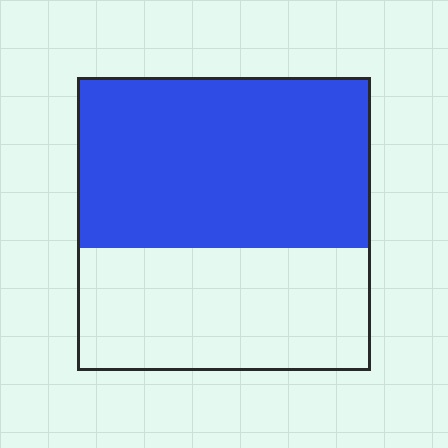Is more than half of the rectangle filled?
Yes.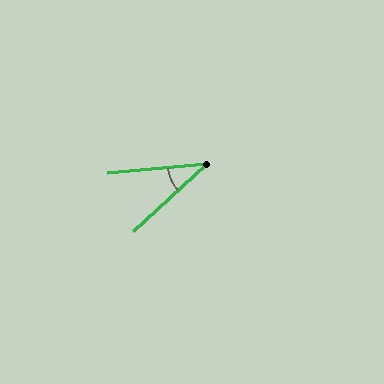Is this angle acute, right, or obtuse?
It is acute.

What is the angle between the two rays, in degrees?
Approximately 37 degrees.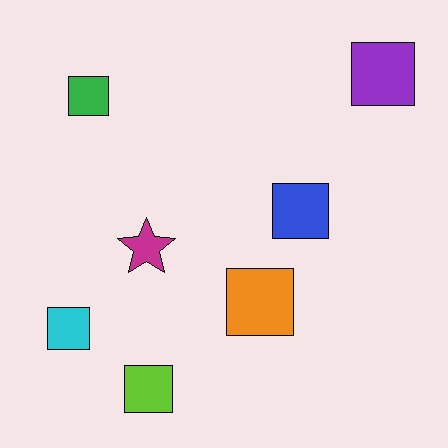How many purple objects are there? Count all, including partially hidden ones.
There is 1 purple object.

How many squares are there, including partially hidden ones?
There are 6 squares.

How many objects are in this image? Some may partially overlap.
There are 7 objects.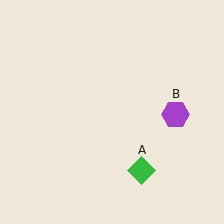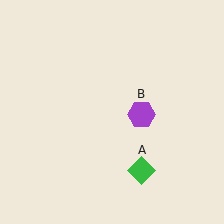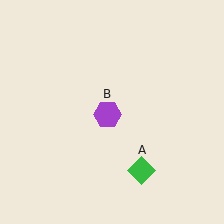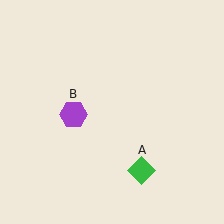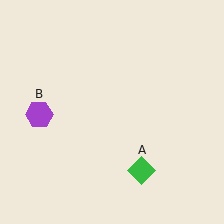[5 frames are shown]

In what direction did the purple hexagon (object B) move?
The purple hexagon (object B) moved left.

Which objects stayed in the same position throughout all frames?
Green diamond (object A) remained stationary.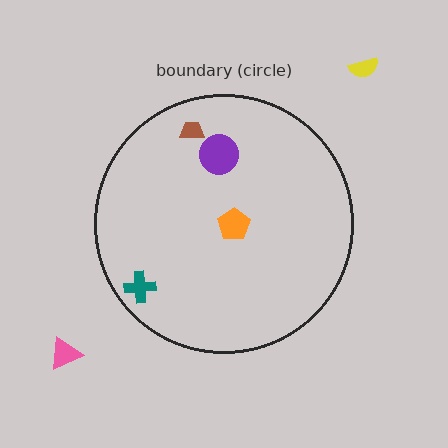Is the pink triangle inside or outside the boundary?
Outside.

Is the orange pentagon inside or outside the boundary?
Inside.